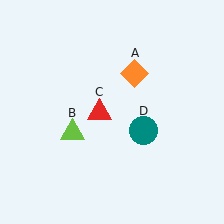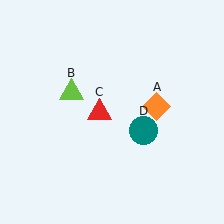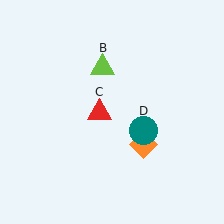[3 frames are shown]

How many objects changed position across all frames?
2 objects changed position: orange diamond (object A), lime triangle (object B).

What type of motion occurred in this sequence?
The orange diamond (object A), lime triangle (object B) rotated clockwise around the center of the scene.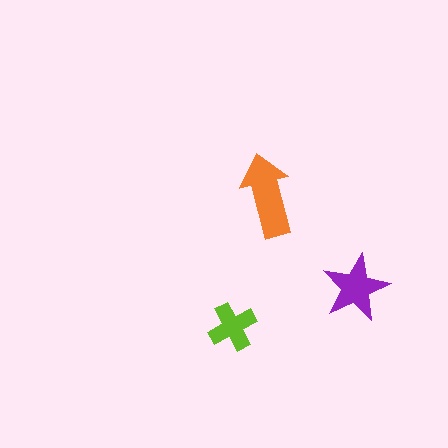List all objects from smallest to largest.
The lime cross, the purple star, the orange arrow.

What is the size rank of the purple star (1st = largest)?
2nd.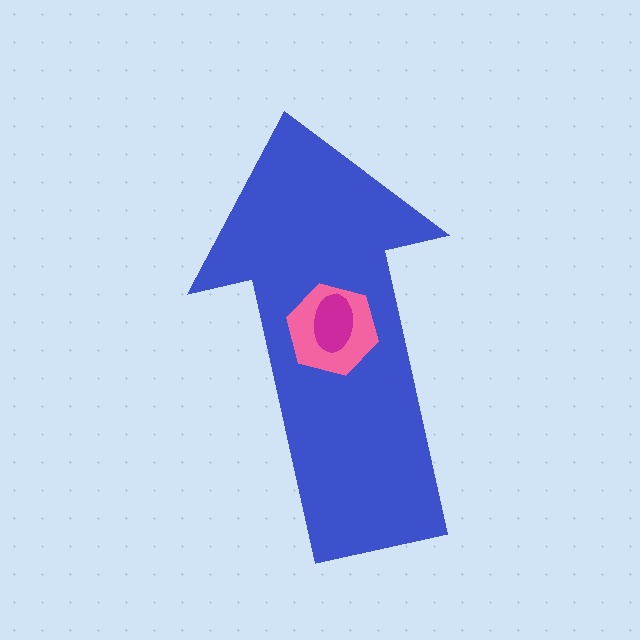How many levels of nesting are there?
3.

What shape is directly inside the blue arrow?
The pink hexagon.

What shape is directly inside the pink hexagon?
The magenta ellipse.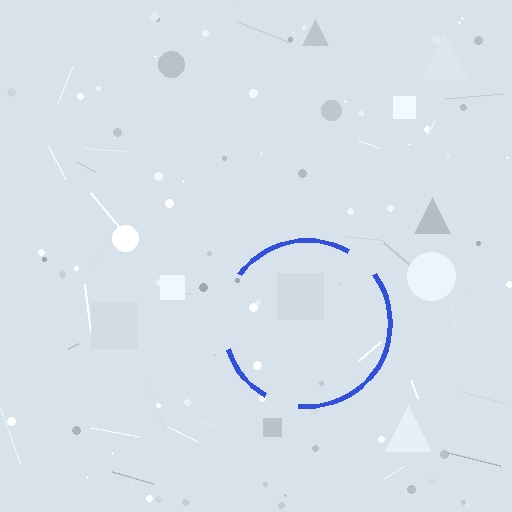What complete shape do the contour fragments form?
The contour fragments form a circle.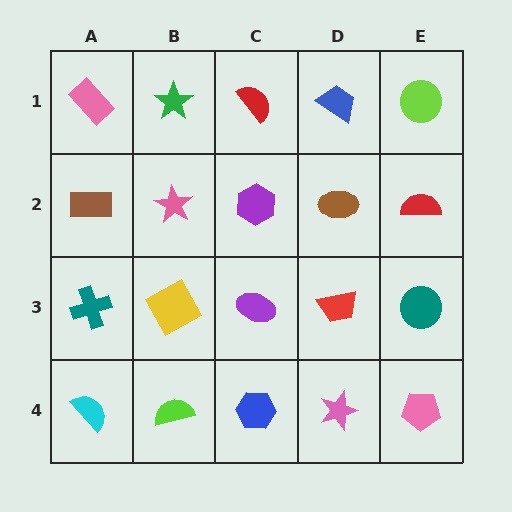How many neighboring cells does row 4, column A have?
2.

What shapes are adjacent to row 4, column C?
A purple ellipse (row 3, column C), a lime semicircle (row 4, column B), a pink star (row 4, column D).